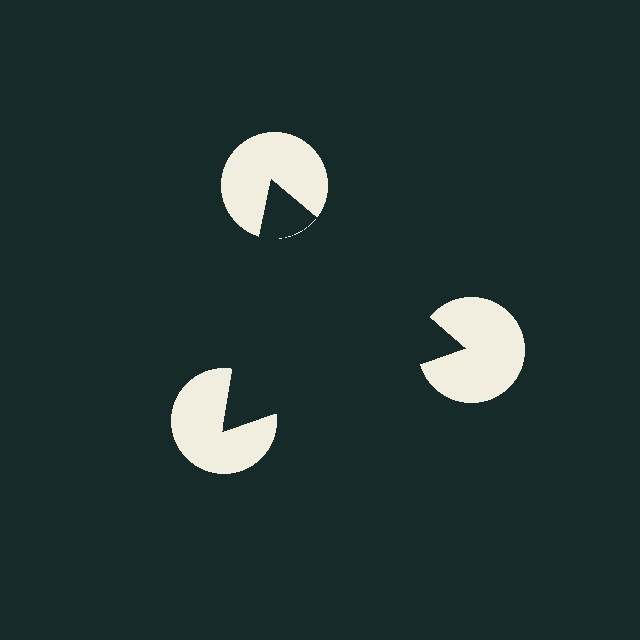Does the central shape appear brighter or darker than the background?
It typically appears slightly darker than the background, even though no actual brightness change is drawn.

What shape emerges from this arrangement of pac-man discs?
An illusory triangle — its edges are inferred from the aligned wedge cuts in the pac-man discs, not physically drawn.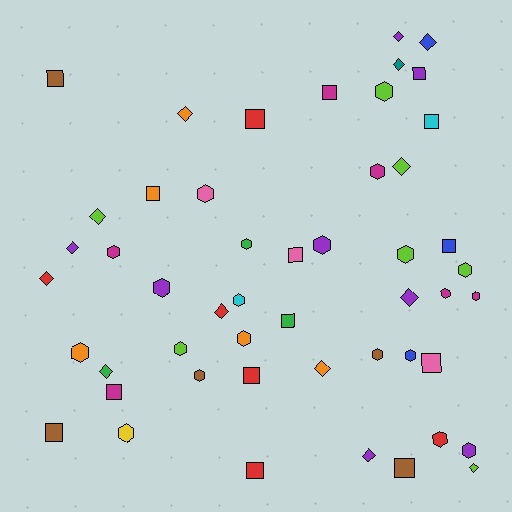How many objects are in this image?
There are 50 objects.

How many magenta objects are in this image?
There are 6 magenta objects.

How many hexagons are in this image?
There are 21 hexagons.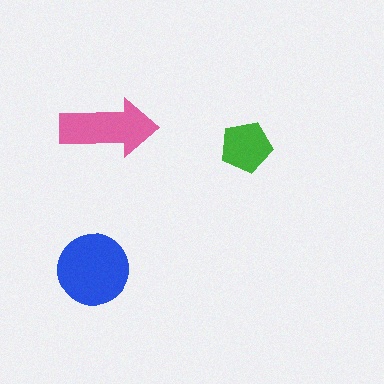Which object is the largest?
The blue circle.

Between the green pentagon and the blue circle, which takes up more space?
The blue circle.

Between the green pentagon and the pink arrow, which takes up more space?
The pink arrow.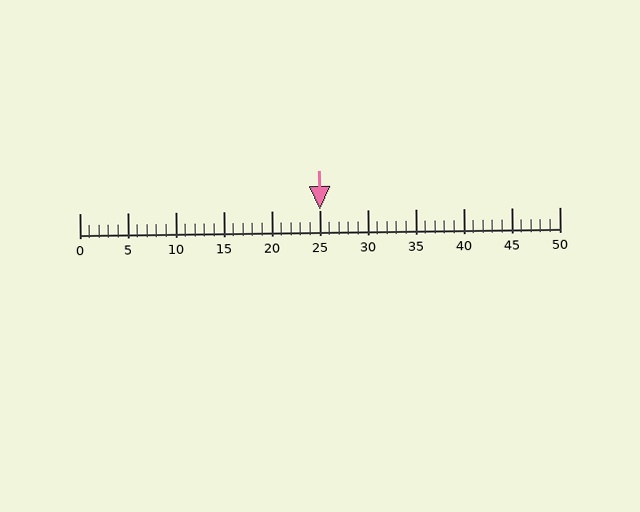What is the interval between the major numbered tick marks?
The major tick marks are spaced 5 units apart.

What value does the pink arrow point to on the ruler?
The pink arrow points to approximately 25.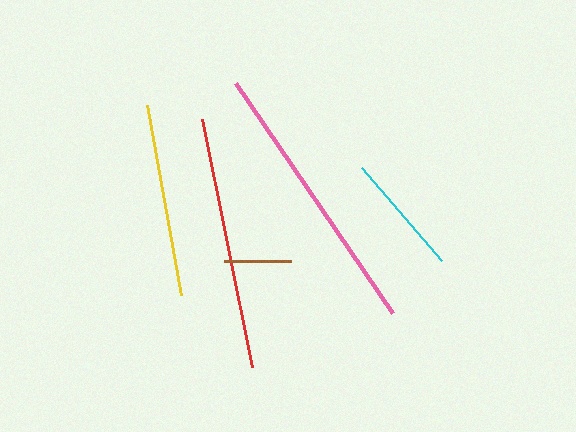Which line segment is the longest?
The pink line is the longest at approximately 278 pixels.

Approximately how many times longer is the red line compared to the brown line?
The red line is approximately 3.8 times the length of the brown line.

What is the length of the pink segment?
The pink segment is approximately 278 pixels long.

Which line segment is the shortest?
The brown line is the shortest at approximately 67 pixels.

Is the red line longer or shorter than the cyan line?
The red line is longer than the cyan line.